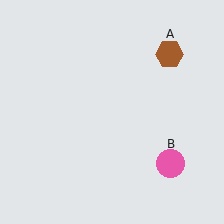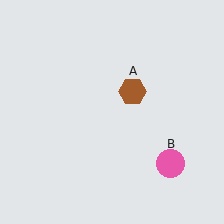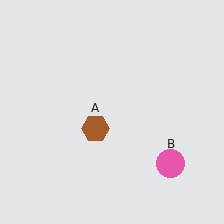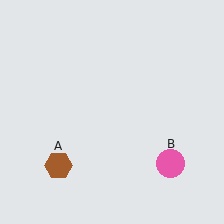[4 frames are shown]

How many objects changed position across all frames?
1 object changed position: brown hexagon (object A).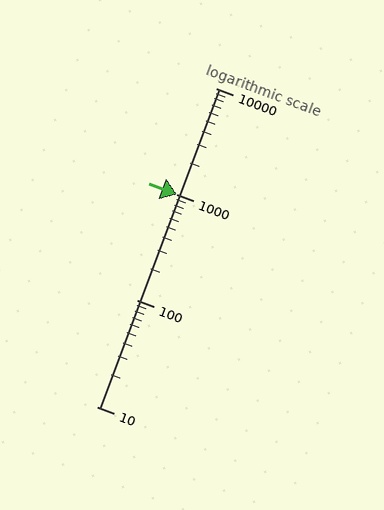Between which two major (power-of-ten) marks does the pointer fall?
The pointer is between 100 and 1000.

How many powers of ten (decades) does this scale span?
The scale spans 3 decades, from 10 to 10000.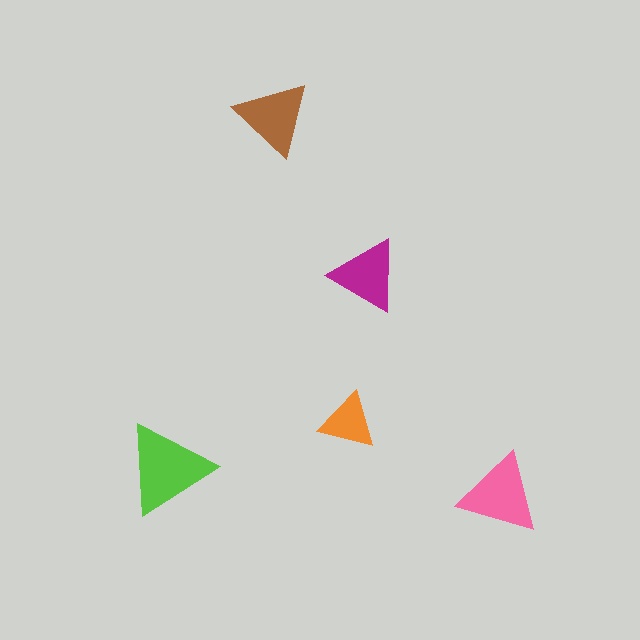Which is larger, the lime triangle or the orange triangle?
The lime one.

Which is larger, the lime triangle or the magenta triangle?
The lime one.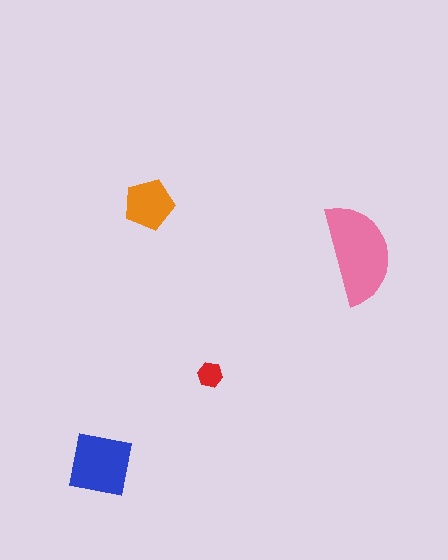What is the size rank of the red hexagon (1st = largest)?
4th.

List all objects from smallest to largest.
The red hexagon, the orange pentagon, the blue square, the pink semicircle.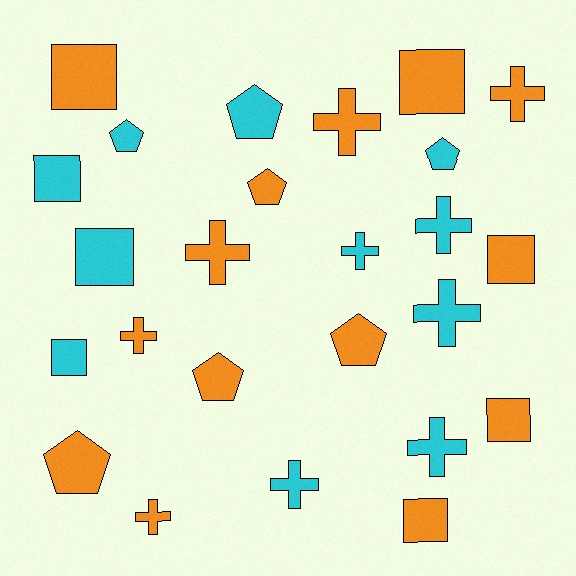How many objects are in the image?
There are 25 objects.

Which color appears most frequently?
Orange, with 14 objects.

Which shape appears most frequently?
Cross, with 10 objects.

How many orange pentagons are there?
There are 4 orange pentagons.